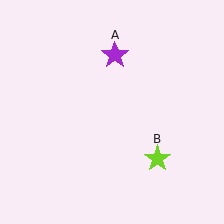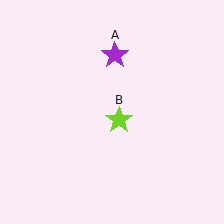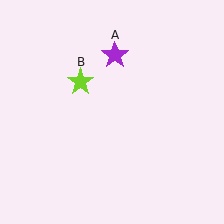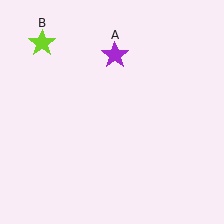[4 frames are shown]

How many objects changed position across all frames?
1 object changed position: lime star (object B).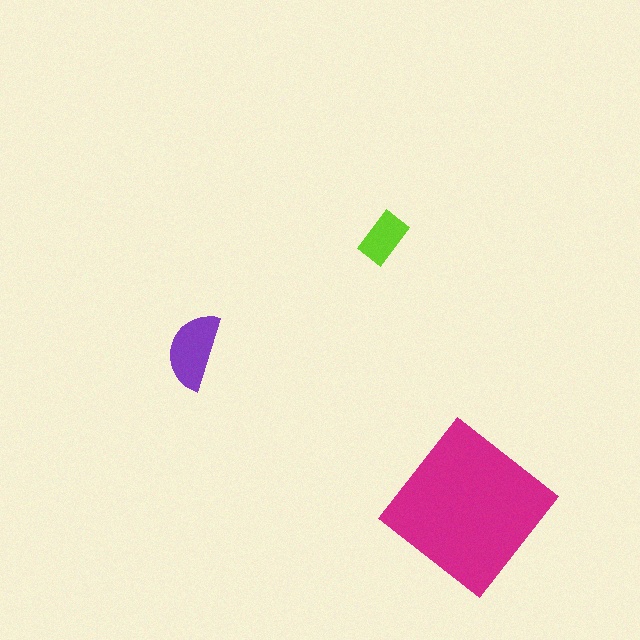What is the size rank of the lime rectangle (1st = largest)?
3rd.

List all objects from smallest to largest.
The lime rectangle, the purple semicircle, the magenta diamond.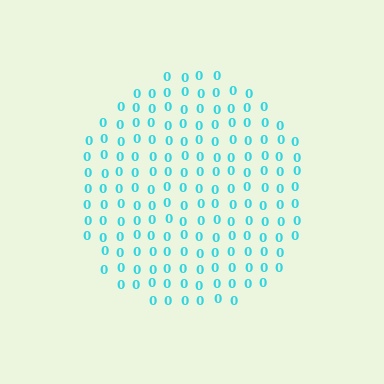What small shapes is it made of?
It is made of small digit 0's.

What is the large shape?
The large shape is a circle.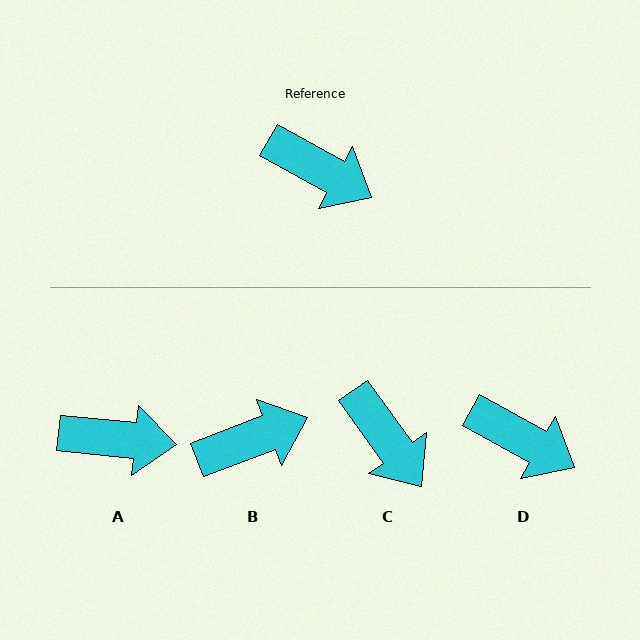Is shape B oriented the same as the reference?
No, it is off by about 50 degrees.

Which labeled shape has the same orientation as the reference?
D.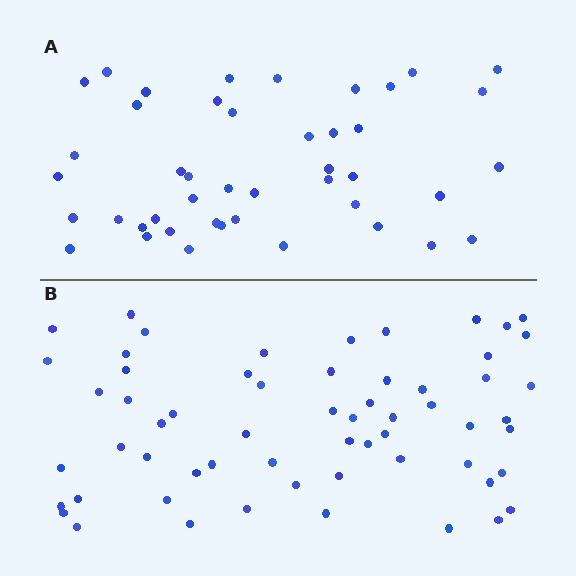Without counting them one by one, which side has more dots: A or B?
Region B (the bottom region) has more dots.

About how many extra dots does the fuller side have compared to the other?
Region B has approximately 15 more dots than region A.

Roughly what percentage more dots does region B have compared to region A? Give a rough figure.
About 35% more.